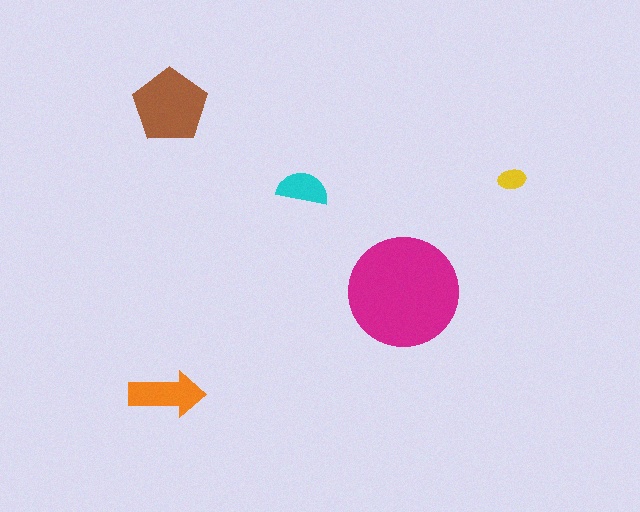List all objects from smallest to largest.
The yellow ellipse, the cyan semicircle, the orange arrow, the brown pentagon, the magenta circle.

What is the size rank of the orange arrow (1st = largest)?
3rd.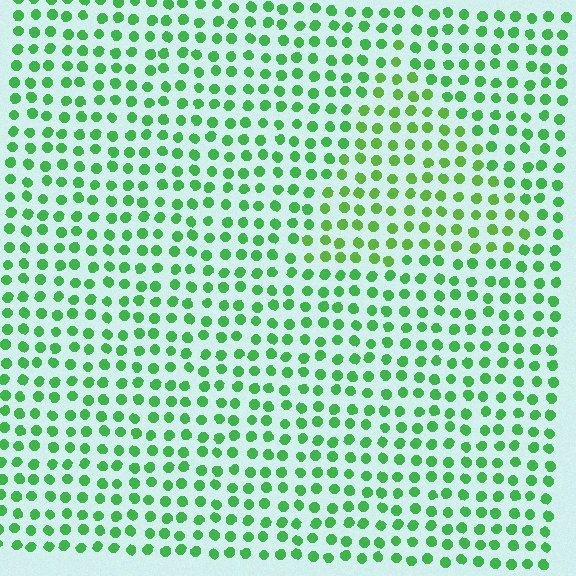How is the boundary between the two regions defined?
The boundary is defined purely by a slight shift in hue (about 21 degrees). Spacing, size, and orientation are identical on both sides.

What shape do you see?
I see a triangle.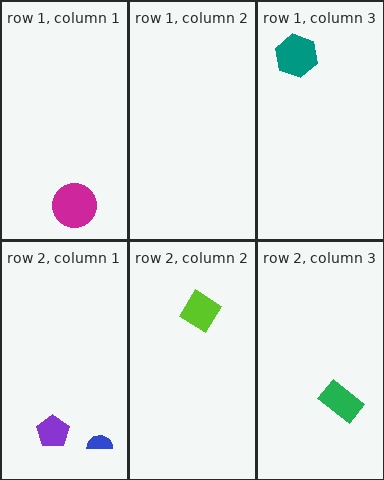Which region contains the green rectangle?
The row 2, column 3 region.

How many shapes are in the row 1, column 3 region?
1.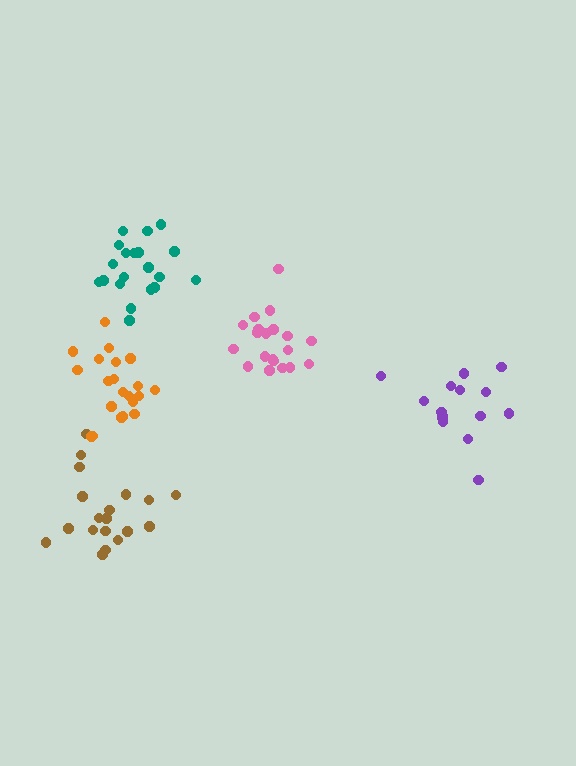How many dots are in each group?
Group 1: 19 dots, Group 2: 20 dots, Group 3: 15 dots, Group 4: 21 dots, Group 5: 20 dots (95 total).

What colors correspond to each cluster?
The clusters are colored: brown, pink, purple, orange, teal.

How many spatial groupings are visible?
There are 5 spatial groupings.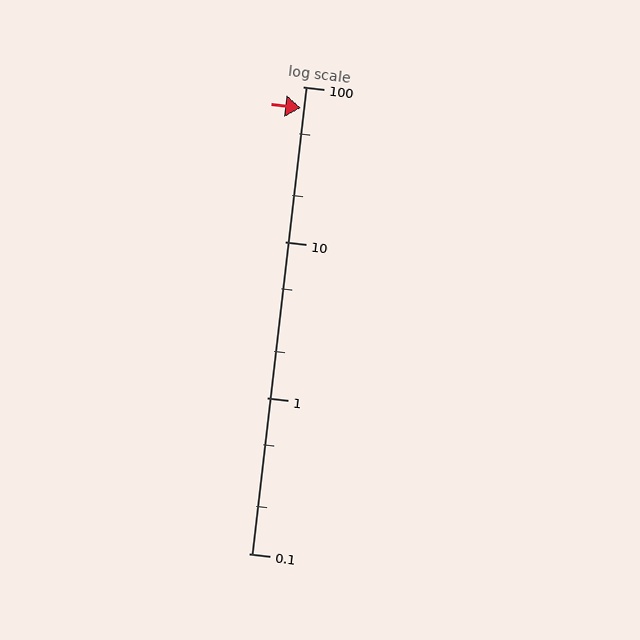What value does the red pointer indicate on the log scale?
The pointer indicates approximately 73.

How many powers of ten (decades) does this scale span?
The scale spans 3 decades, from 0.1 to 100.